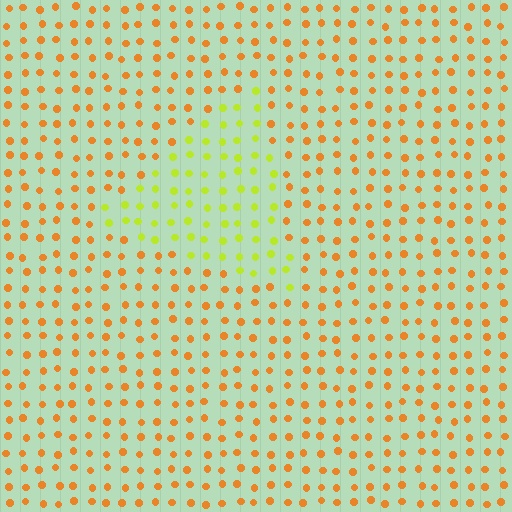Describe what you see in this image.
The image is filled with small orange elements in a uniform arrangement. A triangle-shaped region is visible where the elements are tinted to a slightly different hue, forming a subtle color boundary.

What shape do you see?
I see a triangle.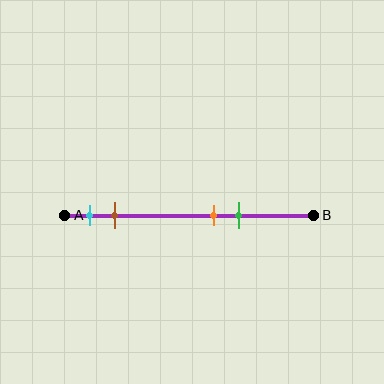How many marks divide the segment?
There are 4 marks dividing the segment.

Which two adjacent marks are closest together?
The orange and green marks are the closest adjacent pair.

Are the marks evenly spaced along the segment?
No, the marks are not evenly spaced.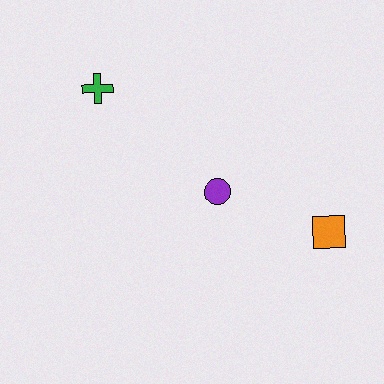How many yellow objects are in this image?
There are no yellow objects.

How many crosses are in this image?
There is 1 cross.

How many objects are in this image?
There are 3 objects.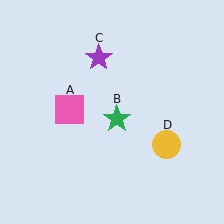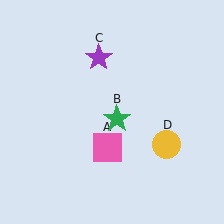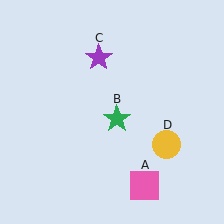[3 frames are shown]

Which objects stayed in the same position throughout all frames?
Green star (object B) and purple star (object C) and yellow circle (object D) remained stationary.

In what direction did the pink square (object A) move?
The pink square (object A) moved down and to the right.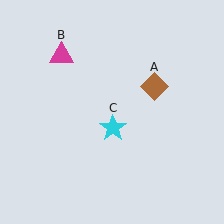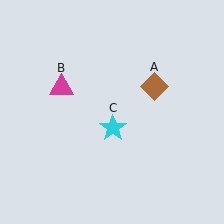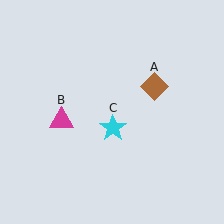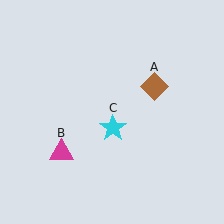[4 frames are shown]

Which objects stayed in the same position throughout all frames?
Brown diamond (object A) and cyan star (object C) remained stationary.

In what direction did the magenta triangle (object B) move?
The magenta triangle (object B) moved down.